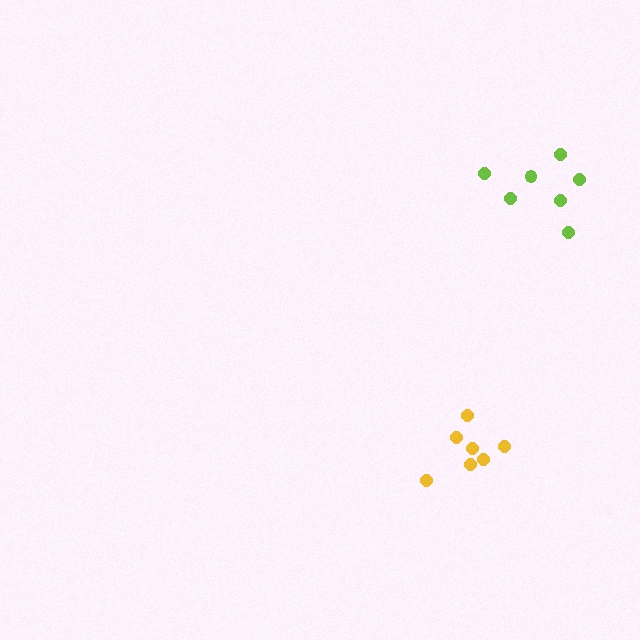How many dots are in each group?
Group 1: 7 dots, Group 2: 7 dots (14 total).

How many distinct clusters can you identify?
There are 2 distinct clusters.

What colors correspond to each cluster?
The clusters are colored: lime, yellow.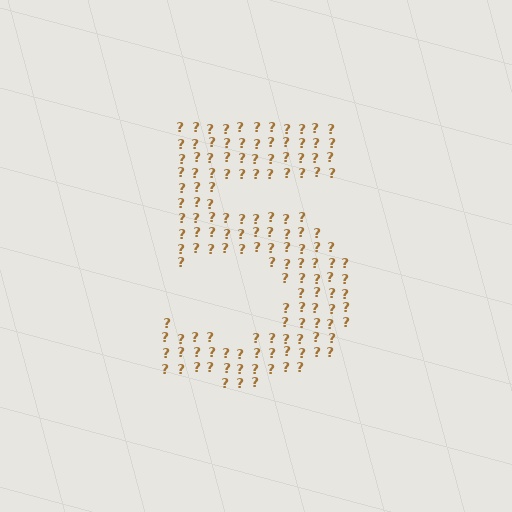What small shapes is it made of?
It is made of small question marks.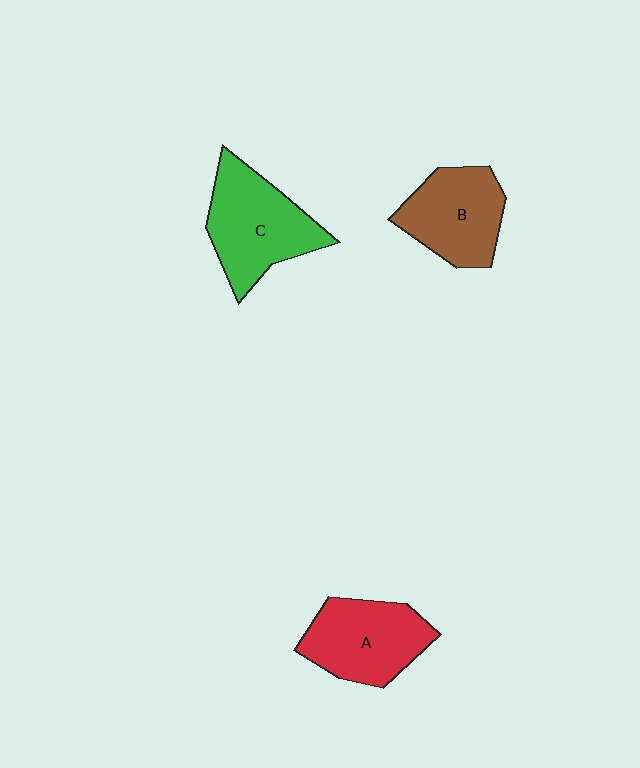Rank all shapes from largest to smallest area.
From largest to smallest: C (green), A (red), B (brown).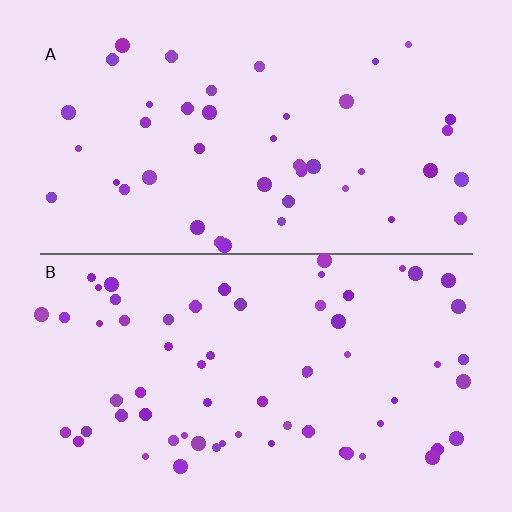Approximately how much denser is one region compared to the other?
Approximately 1.5× — region B over region A.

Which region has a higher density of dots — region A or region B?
B (the bottom).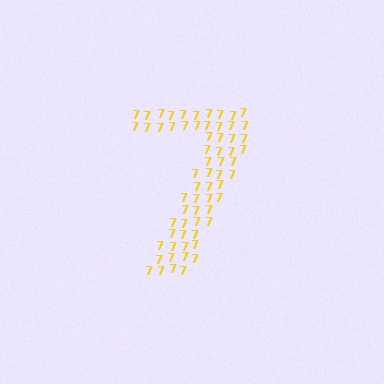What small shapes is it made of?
It is made of small digit 7's.